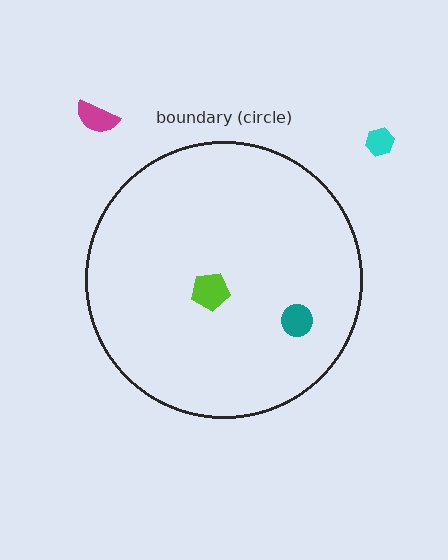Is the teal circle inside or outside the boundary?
Inside.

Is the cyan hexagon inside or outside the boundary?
Outside.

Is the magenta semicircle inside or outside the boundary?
Outside.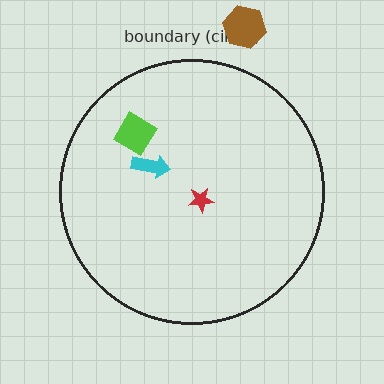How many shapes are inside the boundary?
3 inside, 1 outside.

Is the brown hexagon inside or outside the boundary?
Outside.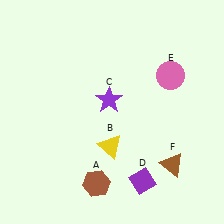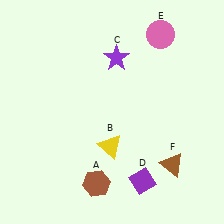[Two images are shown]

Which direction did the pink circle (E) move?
The pink circle (E) moved up.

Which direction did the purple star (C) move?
The purple star (C) moved up.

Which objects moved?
The objects that moved are: the purple star (C), the pink circle (E).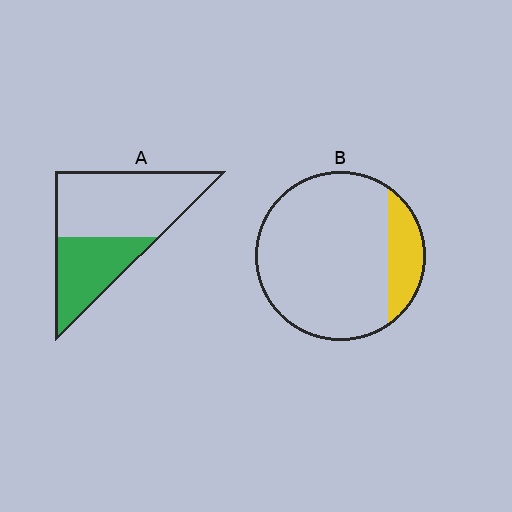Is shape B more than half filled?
No.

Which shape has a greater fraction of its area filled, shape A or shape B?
Shape A.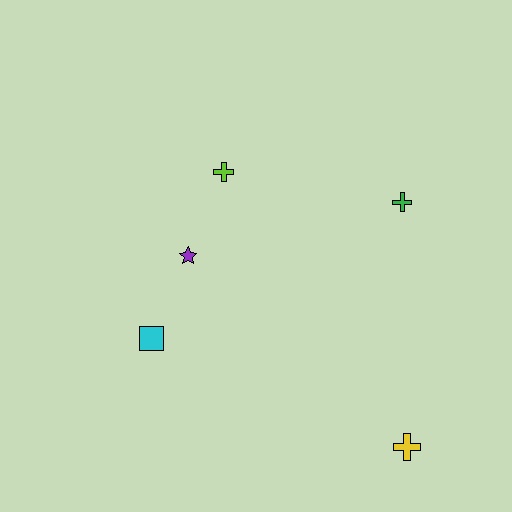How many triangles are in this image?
There are no triangles.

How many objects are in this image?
There are 5 objects.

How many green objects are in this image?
There is 1 green object.